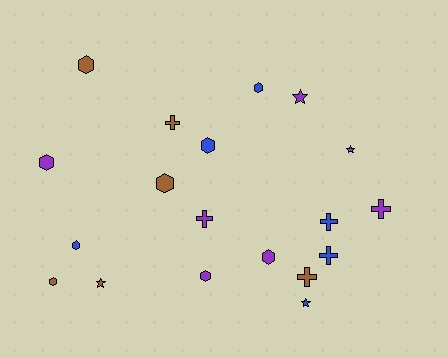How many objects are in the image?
There are 19 objects.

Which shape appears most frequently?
Hexagon, with 9 objects.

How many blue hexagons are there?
There are 3 blue hexagons.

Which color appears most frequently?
Purple, with 7 objects.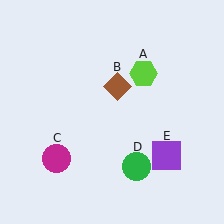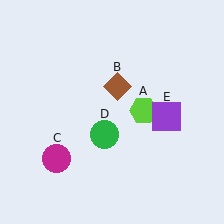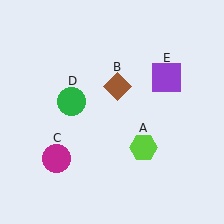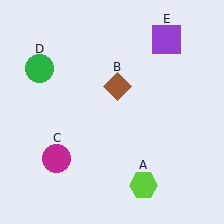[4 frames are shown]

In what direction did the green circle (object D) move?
The green circle (object D) moved up and to the left.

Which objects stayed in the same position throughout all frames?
Brown diamond (object B) and magenta circle (object C) remained stationary.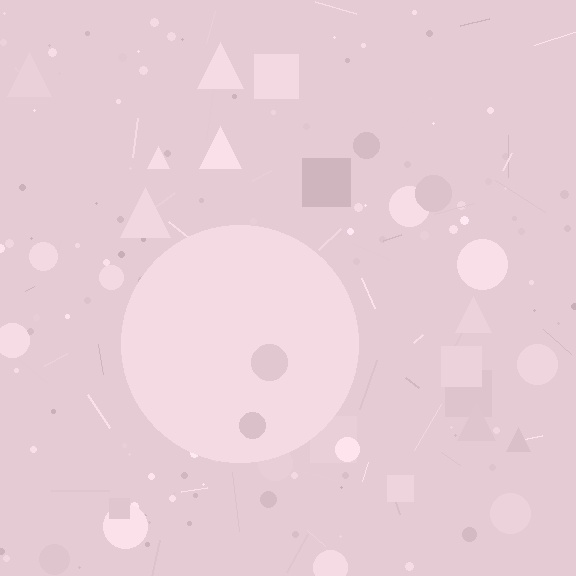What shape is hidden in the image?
A circle is hidden in the image.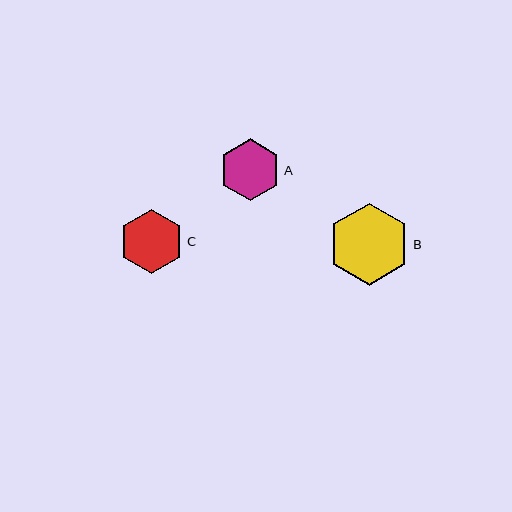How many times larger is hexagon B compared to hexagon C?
Hexagon B is approximately 1.3 times the size of hexagon C.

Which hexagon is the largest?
Hexagon B is the largest with a size of approximately 82 pixels.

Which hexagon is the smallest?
Hexagon A is the smallest with a size of approximately 62 pixels.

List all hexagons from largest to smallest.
From largest to smallest: B, C, A.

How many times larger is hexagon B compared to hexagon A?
Hexagon B is approximately 1.3 times the size of hexagon A.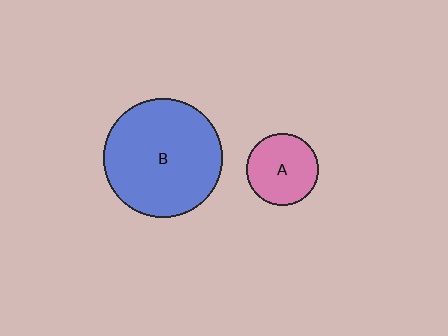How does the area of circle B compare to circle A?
Approximately 2.7 times.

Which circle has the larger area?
Circle B (blue).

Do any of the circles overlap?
No, none of the circles overlap.